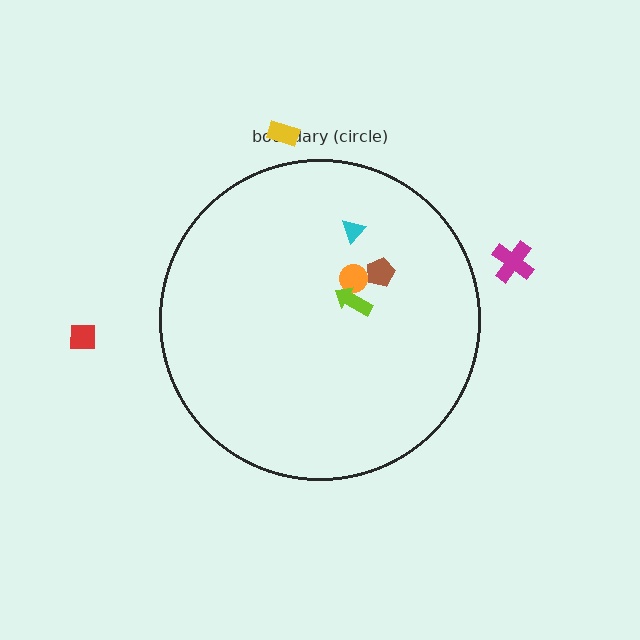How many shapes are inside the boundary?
4 inside, 3 outside.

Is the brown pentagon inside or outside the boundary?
Inside.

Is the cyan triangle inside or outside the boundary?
Inside.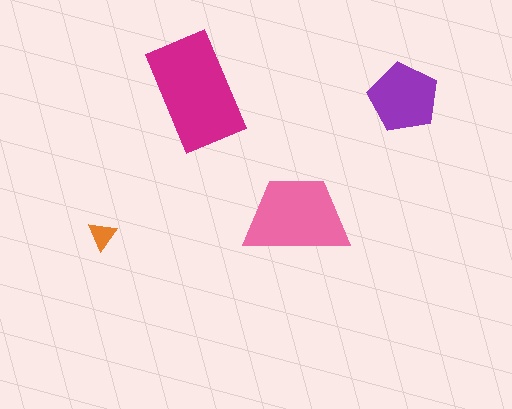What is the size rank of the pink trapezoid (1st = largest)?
2nd.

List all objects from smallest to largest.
The orange triangle, the purple pentagon, the pink trapezoid, the magenta rectangle.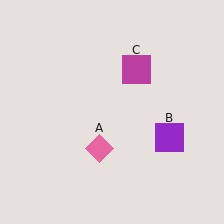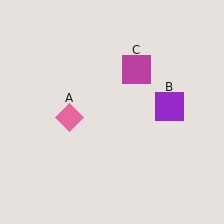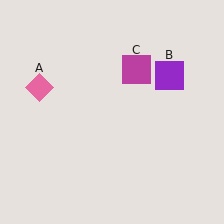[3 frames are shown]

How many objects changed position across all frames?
2 objects changed position: pink diamond (object A), purple square (object B).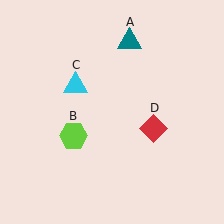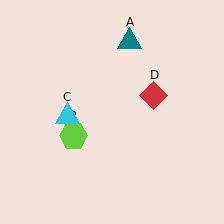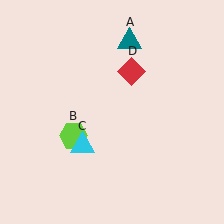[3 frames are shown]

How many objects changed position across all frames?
2 objects changed position: cyan triangle (object C), red diamond (object D).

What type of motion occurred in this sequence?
The cyan triangle (object C), red diamond (object D) rotated counterclockwise around the center of the scene.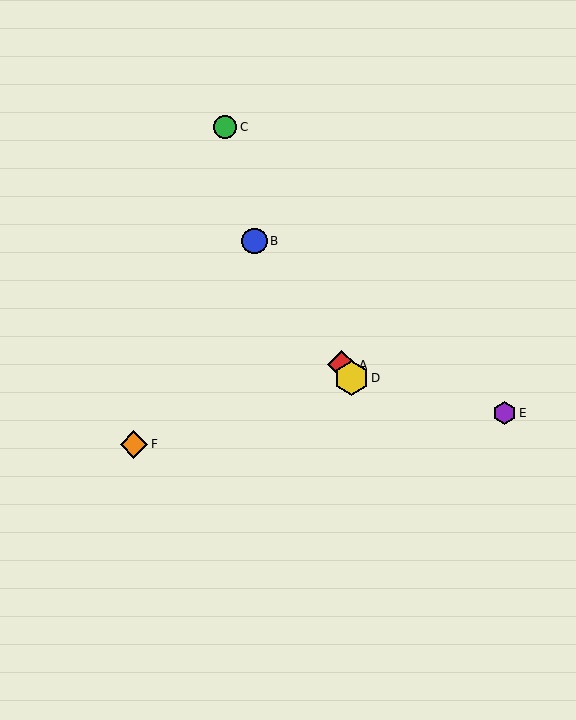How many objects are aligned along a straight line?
3 objects (A, B, D) are aligned along a straight line.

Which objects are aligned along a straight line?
Objects A, B, D are aligned along a straight line.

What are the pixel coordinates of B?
Object B is at (254, 241).